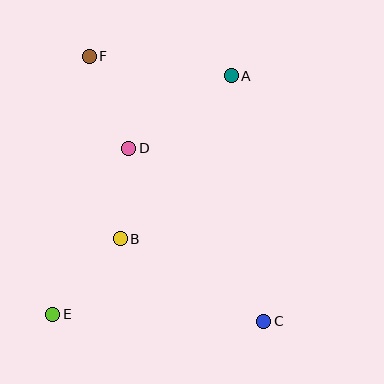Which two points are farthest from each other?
Points C and F are farthest from each other.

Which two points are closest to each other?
Points B and D are closest to each other.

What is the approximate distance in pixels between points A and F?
The distance between A and F is approximately 144 pixels.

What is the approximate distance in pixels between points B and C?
The distance between B and C is approximately 166 pixels.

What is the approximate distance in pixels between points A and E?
The distance between A and E is approximately 298 pixels.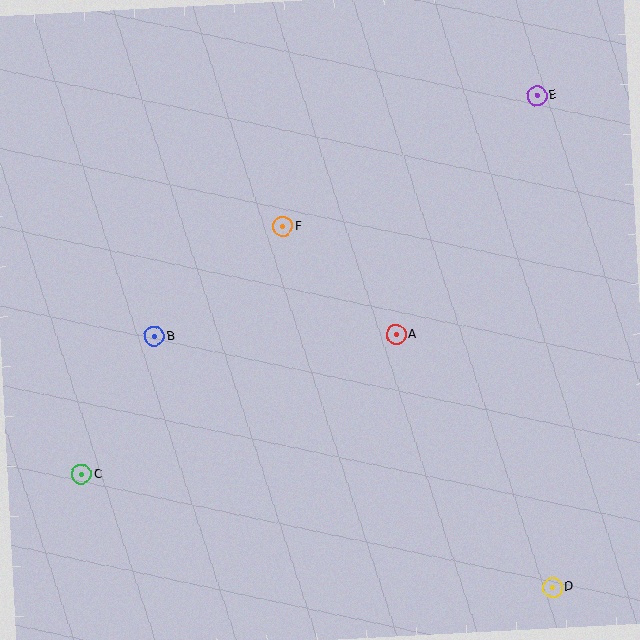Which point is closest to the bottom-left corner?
Point C is closest to the bottom-left corner.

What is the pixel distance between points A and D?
The distance between A and D is 297 pixels.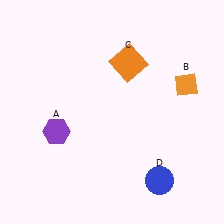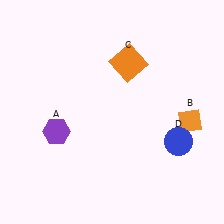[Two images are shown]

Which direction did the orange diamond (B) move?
The orange diamond (B) moved down.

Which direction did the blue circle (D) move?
The blue circle (D) moved up.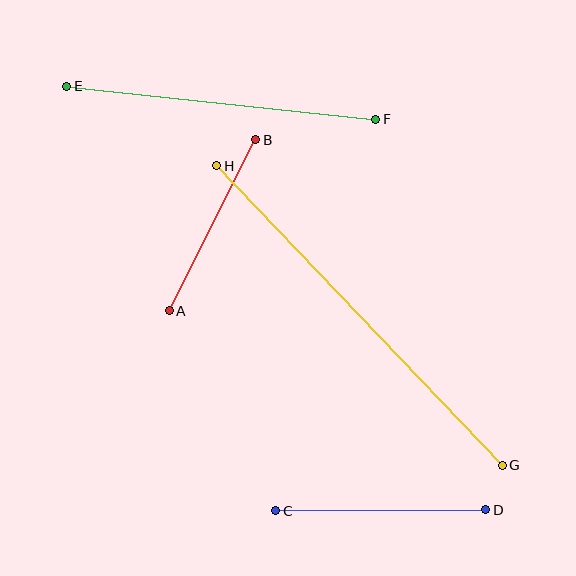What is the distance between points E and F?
The distance is approximately 311 pixels.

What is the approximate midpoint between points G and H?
The midpoint is at approximately (360, 316) pixels.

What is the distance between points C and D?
The distance is approximately 210 pixels.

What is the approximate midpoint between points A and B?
The midpoint is at approximately (213, 225) pixels.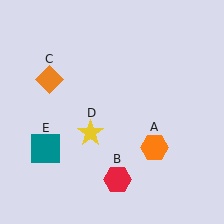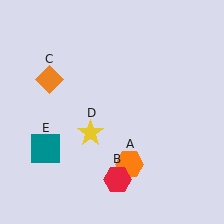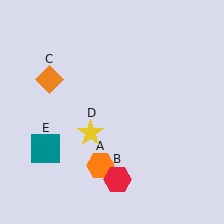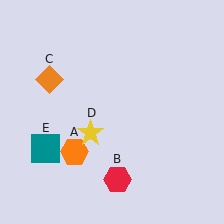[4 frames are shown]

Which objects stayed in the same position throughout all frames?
Red hexagon (object B) and orange diamond (object C) and yellow star (object D) and teal square (object E) remained stationary.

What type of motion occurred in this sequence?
The orange hexagon (object A) rotated clockwise around the center of the scene.